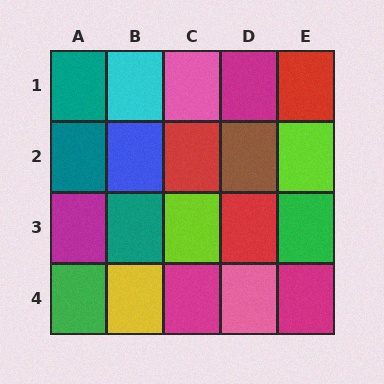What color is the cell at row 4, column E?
Magenta.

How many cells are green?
2 cells are green.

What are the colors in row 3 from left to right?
Magenta, teal, lime, red, green.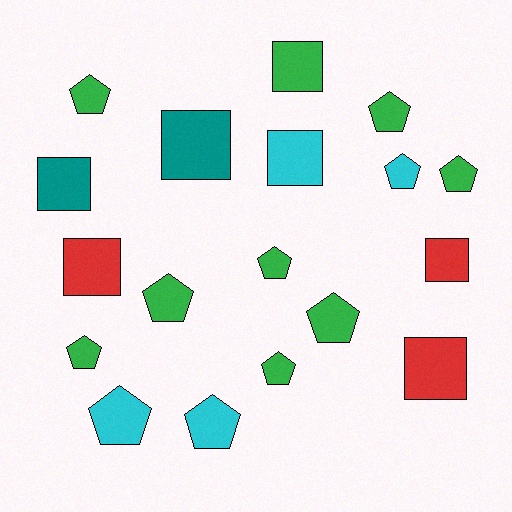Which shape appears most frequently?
Pentagon, with 11 objects.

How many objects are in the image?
There are 18 objects.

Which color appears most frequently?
Green, with 9 objects.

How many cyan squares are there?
There is 1 cyan square.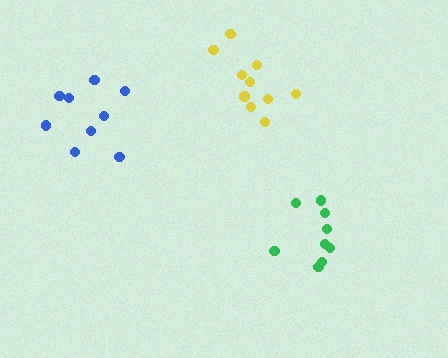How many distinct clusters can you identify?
There are 3 distinct clusters.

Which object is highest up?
The yellow cluster is topmost.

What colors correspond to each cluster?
The clusters are colored: yellow, blue, green.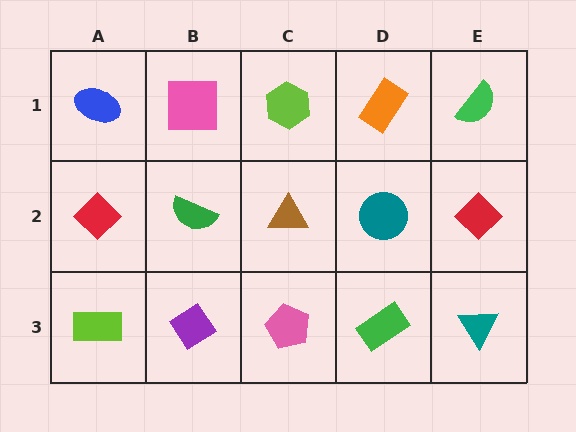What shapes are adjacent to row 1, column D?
A teal circle (row 2, column D), a lime hexagon (row 1, column C), a green semicircle (row 1, column E).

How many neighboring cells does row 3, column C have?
3.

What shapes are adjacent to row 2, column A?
A blue ellipse (row 1, column A), a lime rectangle (row 3, column A), a green semicircle (row 2, column B).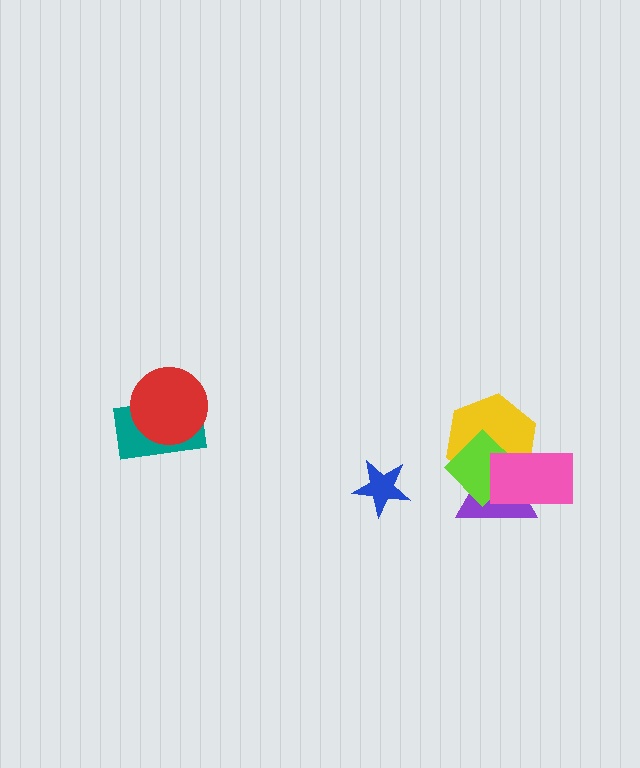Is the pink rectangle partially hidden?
No, no other shape covers it.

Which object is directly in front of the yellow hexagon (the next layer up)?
The purple triangle is directly in front of the yellow hexagon.